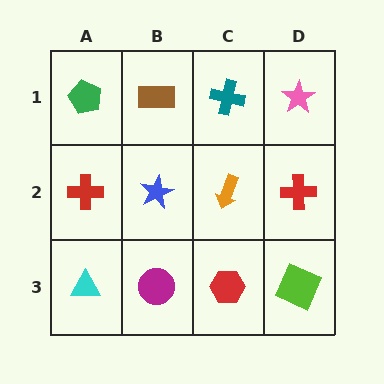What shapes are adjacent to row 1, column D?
A red cross (row 2, column D), a teal cross (row 1, column C).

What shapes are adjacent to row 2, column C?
A teal cross (row 1, column C), a red hexagon (row 3, column C), a blue star (row 2, column B), a red cross (row 2, column D).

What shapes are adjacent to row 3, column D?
A red cross (row 2, column D), a red hexagon (row 3, column C).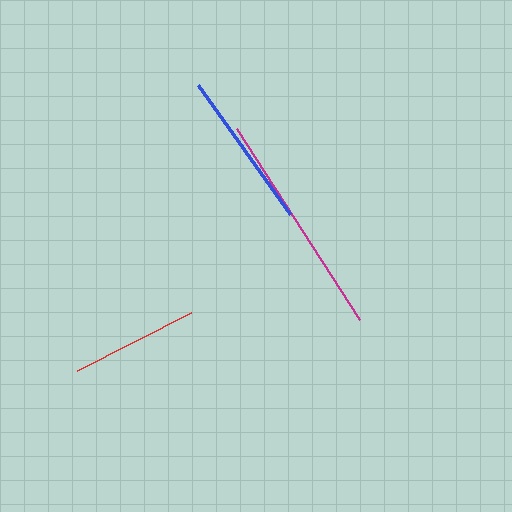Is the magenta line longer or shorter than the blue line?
The magenta line is longer than the blue line.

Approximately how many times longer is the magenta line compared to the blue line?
The magenta line is approximately 1.4 times the length of the blue line.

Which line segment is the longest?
The magenta line is the longest at approximately 228 pixels.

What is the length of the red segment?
The red segment is approximately 128 pixels long.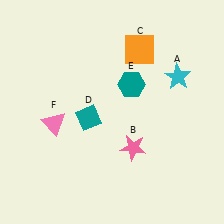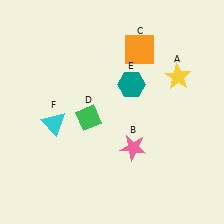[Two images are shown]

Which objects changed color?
A changed from cyan to yellow. D changed from teal to green. F changed from pink to cyan.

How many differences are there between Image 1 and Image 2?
There are 3 differences between the two images.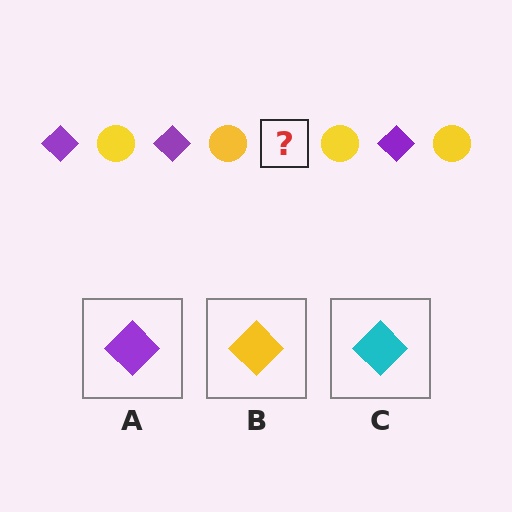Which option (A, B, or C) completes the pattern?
A.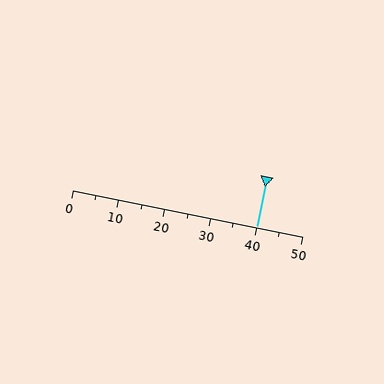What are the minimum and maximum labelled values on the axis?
The axis runs from 0 to 50.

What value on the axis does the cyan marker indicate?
The marker indicates approximately 40.